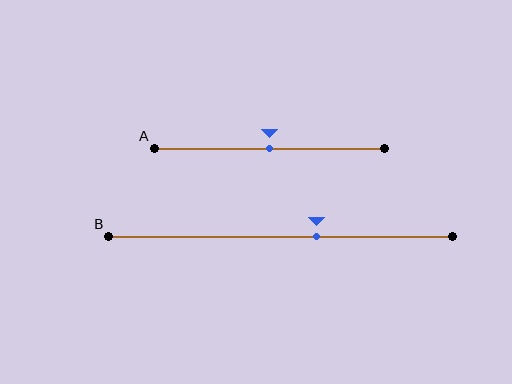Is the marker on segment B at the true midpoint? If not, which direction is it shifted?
No, the marker on segment B is shifted to the right by about 11% of the segment length.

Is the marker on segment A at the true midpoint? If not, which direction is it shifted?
Yes, the marker on segment A is at the true midpoint.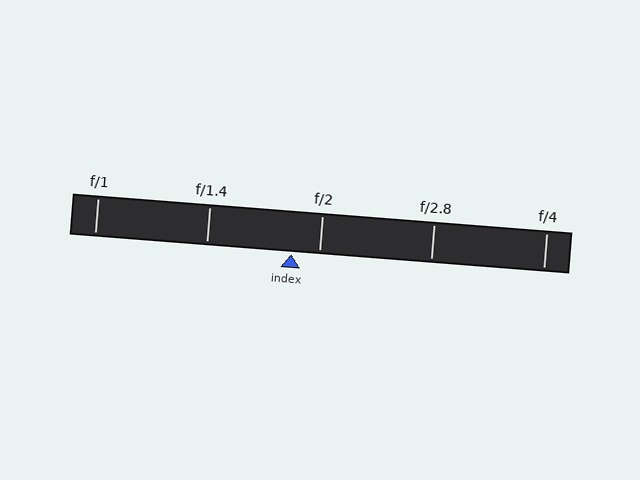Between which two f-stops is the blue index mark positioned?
The index mark is between f/1.4 and f/2.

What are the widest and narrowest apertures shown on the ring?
The widest aperture shown is f/1 and the narrowest is f/4.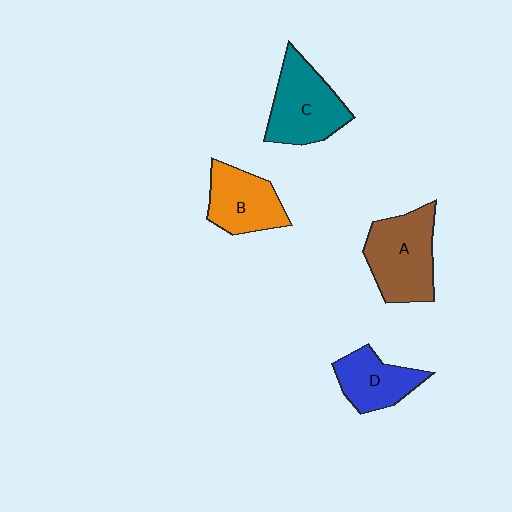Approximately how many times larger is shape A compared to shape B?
Approximately 1.3 times.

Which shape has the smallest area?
Shape D (blue).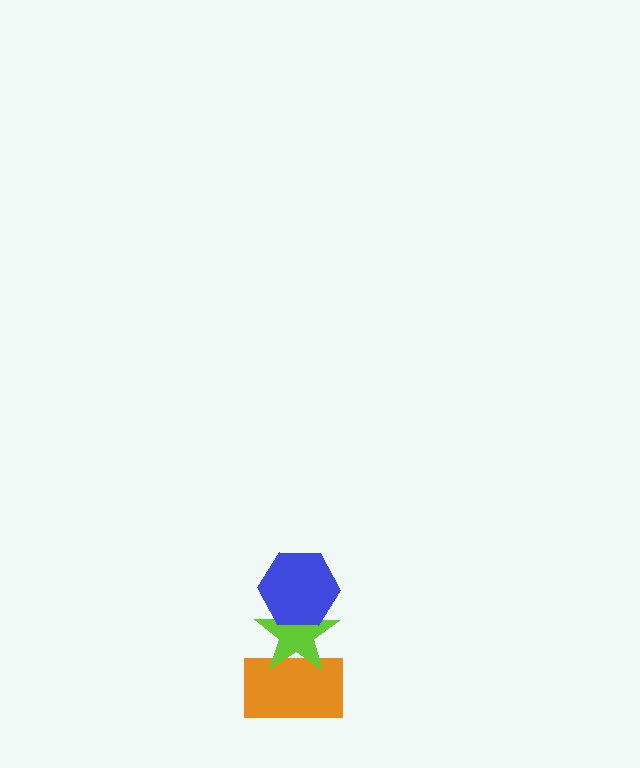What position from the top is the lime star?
The lime star is 2nd from the top.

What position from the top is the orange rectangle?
The orange rectangle is 3rd from the top.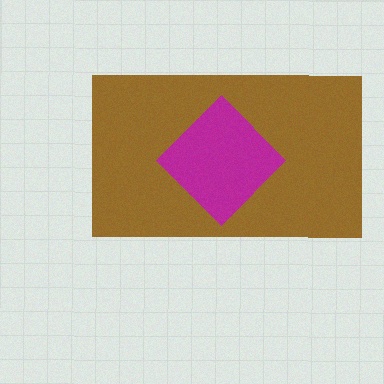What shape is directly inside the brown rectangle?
The magenta diamond.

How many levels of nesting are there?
2.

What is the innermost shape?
The magenta diamond.